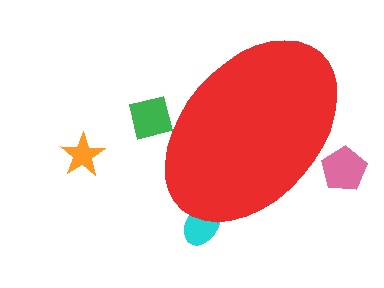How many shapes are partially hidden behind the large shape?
3 shapes are partially hidden.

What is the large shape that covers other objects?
A red ellipse.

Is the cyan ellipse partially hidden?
Yes, the cyan ellipse is partially hidden behind the red ellipse.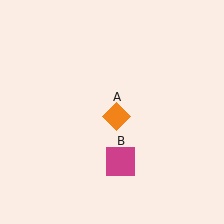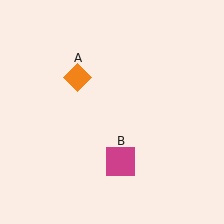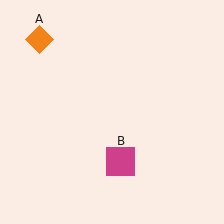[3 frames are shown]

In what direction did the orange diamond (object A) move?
The orange diamond (object A) moved up and to the left.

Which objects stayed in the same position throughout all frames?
Magenta square (object B) remained stationary.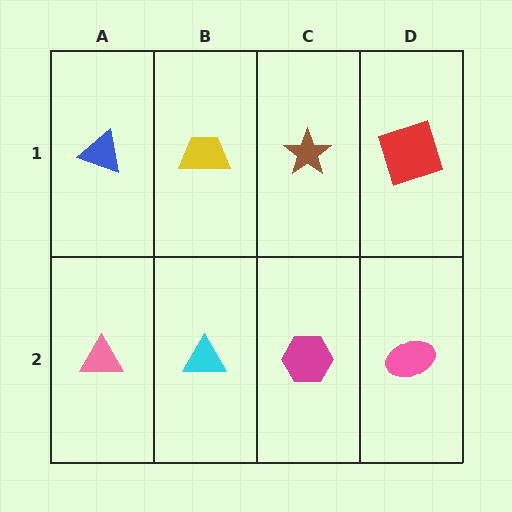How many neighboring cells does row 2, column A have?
2.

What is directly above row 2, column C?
A brown star.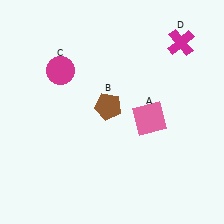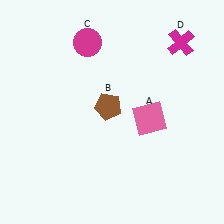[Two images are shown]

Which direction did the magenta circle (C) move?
The magenta circle (C) moved up.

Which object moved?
The magenta circle (C) moved up.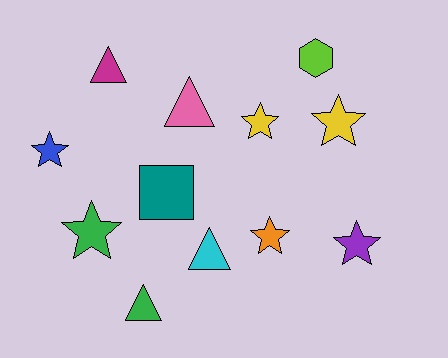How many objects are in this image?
There are 12 objects.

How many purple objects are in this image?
There is 1 purple object.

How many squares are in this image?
There is 1 square.